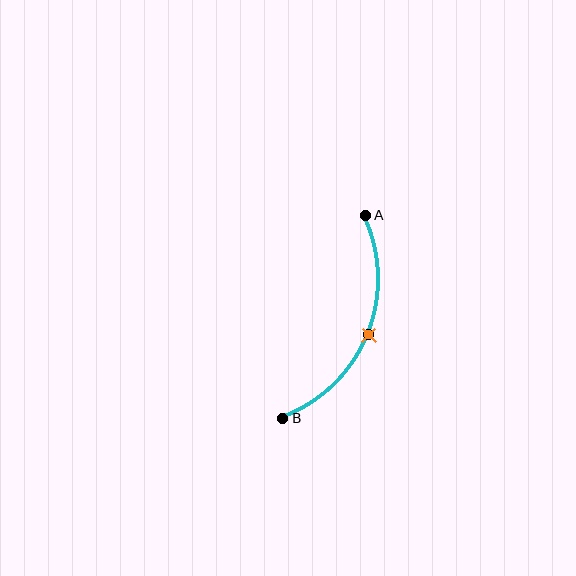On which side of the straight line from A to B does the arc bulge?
The arc bulges to the right of the straight line connecting A and B.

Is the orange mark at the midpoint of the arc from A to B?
Yes. The orange mark lies on the arc at equal arc-length from both A and B — it is the arc midpoint.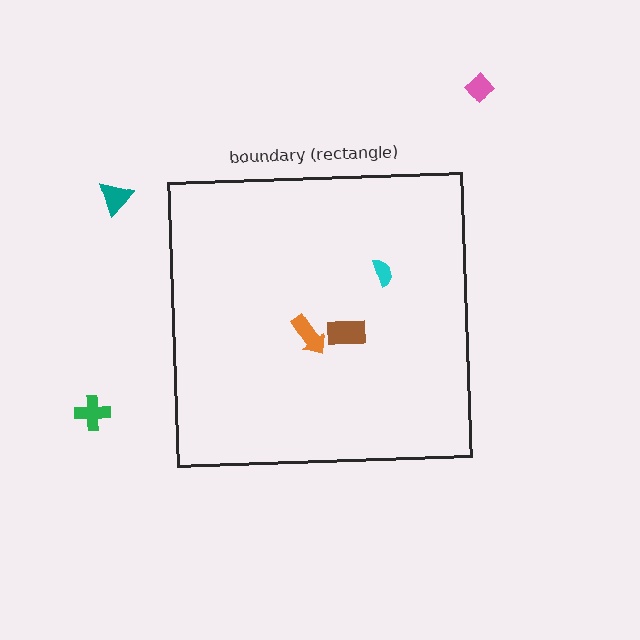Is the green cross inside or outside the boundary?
Outside.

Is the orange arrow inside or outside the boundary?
Inside.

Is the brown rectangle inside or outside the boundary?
Inside.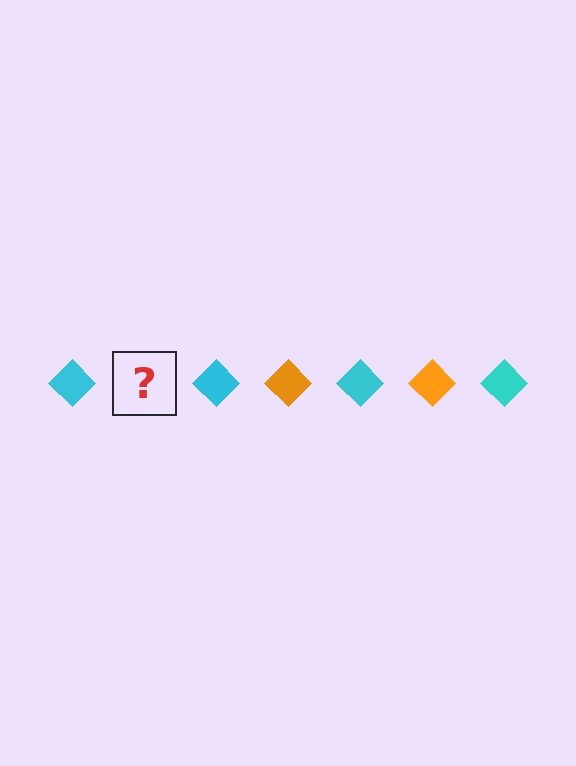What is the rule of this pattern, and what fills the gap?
The rule is that the pattern cycles through cyan, orange diamonds. The gap should be filled with an orange diamond.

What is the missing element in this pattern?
The missing element is an orange diamond.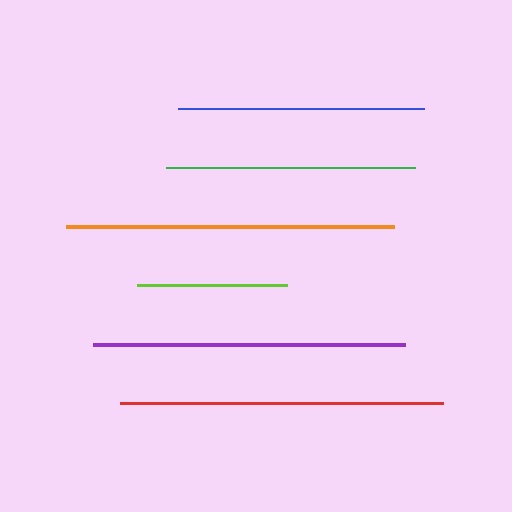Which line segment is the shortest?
The lime line is the shortest at approximately 151 pixels.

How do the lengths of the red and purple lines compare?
The red and purple lines are approximately the same length.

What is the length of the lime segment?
The lime segment is approximately 151 pixels long.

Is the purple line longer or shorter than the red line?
The red line is longer than the purple line.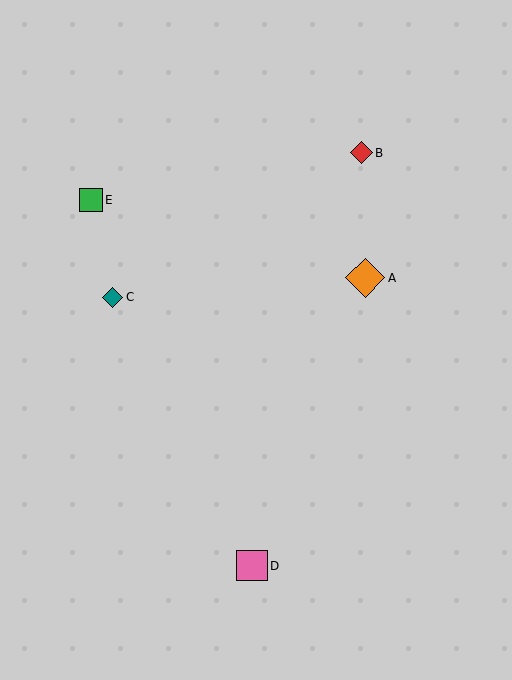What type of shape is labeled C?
Shape C is a teal diamond.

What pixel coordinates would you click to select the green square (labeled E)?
Click at (91, 200) to select the green square E.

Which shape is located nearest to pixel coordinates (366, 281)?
The orange diamond (labeled A) at (365, 278) is nearest to that location.